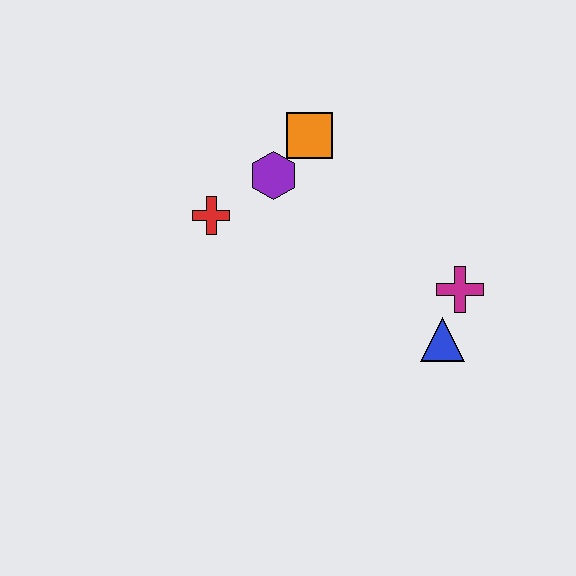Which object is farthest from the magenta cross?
The red cross is farthest from the magenta cross.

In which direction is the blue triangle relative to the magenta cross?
The blue triangle is below the magenta cross.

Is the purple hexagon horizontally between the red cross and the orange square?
Yes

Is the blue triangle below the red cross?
Yes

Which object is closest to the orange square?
The purple hexagon is closest to the orange square.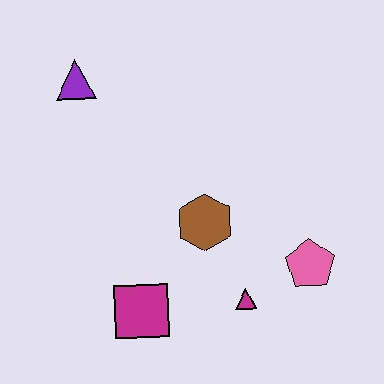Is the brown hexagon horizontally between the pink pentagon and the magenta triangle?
No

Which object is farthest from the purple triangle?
The pink pentagon is farthest from the purple triangle.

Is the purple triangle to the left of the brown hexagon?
Yes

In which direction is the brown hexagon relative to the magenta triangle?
The brown hexagon is above the magenta triangle.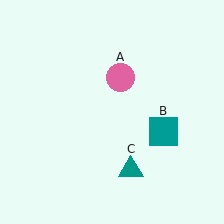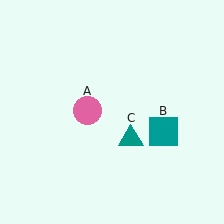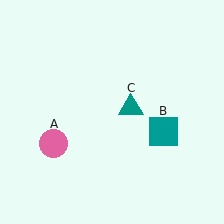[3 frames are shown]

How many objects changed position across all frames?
2 objects changed position: pink circle (object A), teal triangle (object C).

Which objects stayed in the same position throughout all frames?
Teal square (object B) remained stationary.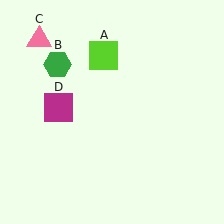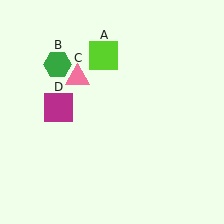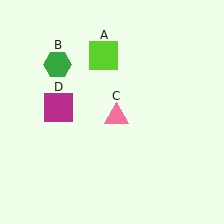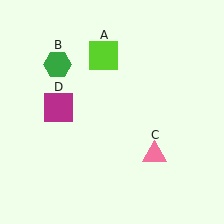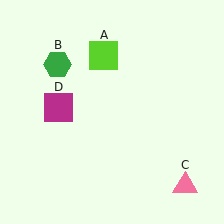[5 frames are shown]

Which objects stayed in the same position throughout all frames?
Lime square (object A) and green hexagon (object B) and magenta square (object D) remained stationary.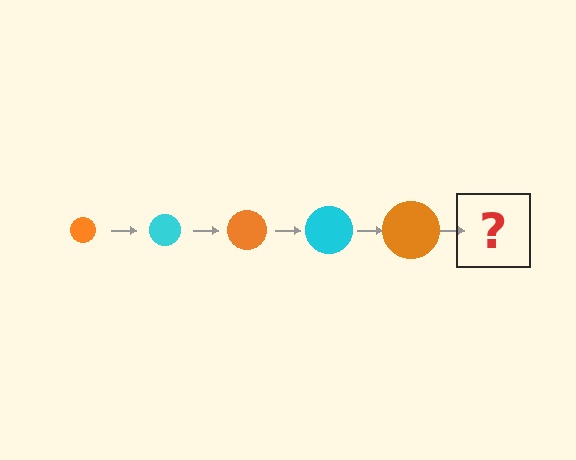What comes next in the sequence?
The next element should be a cyan circle, larger than the previous one.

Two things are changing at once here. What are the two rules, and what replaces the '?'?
The two rules are that the circle grows larger each step and the color cycles through orange and cyan. The '?' should be a cyan circle, larger than the previous one.